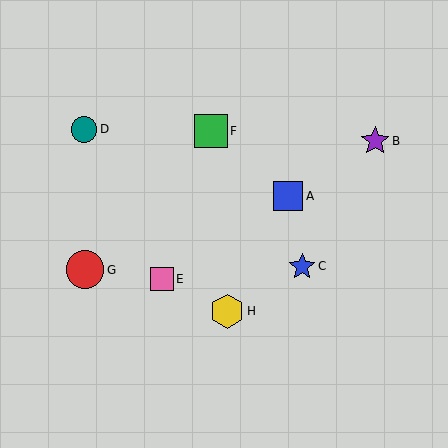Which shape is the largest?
The red circle (labeled G) is the largest.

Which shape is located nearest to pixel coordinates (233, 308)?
The yellow hexagon (labeled H) at (227, 311) is nearest to that location.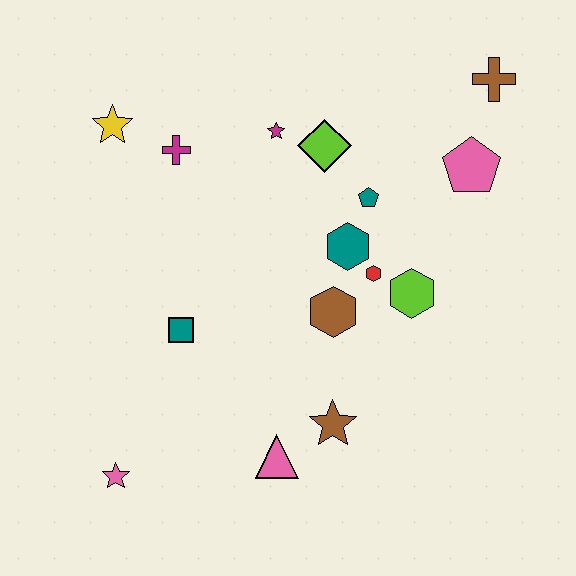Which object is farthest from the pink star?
The brown cross is farthest from the pink star.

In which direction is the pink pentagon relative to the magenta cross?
The pink pentagon is to the right of the magenta cross.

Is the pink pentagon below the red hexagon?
No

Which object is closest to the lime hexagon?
The red hexagon is closest to the lime hexagon.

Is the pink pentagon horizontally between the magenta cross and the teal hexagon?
No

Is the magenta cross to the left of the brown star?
Yes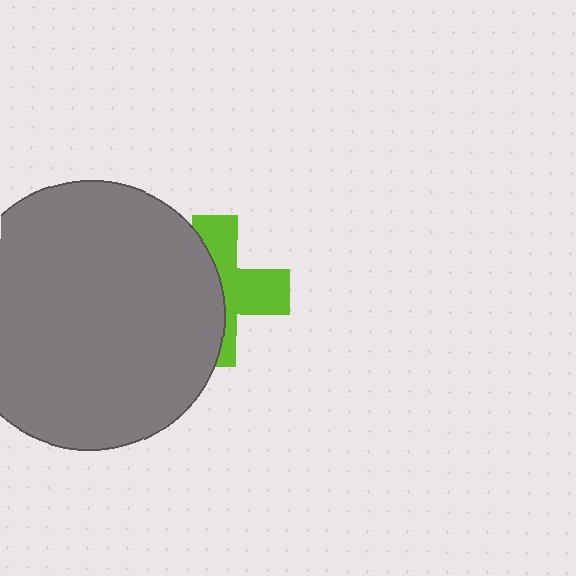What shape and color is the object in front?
The object in front is a gray circle.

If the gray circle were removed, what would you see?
You would see the complete lime cross.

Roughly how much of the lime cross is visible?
About half of it is visible (roughly 48%).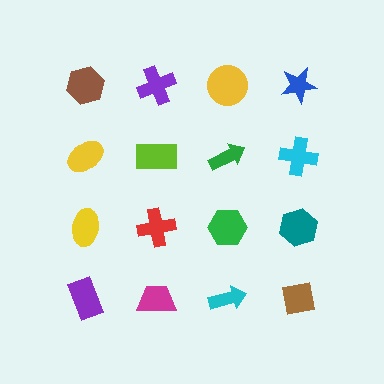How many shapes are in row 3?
4 shapes.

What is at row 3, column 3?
A green hexagon.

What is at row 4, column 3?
A cyan arrow.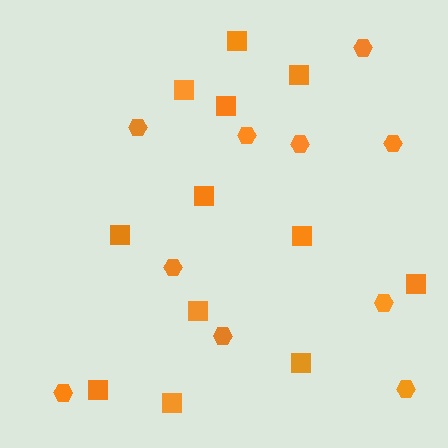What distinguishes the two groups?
There are 2 groups: one group of squares (12) and one group of hexagons (10).